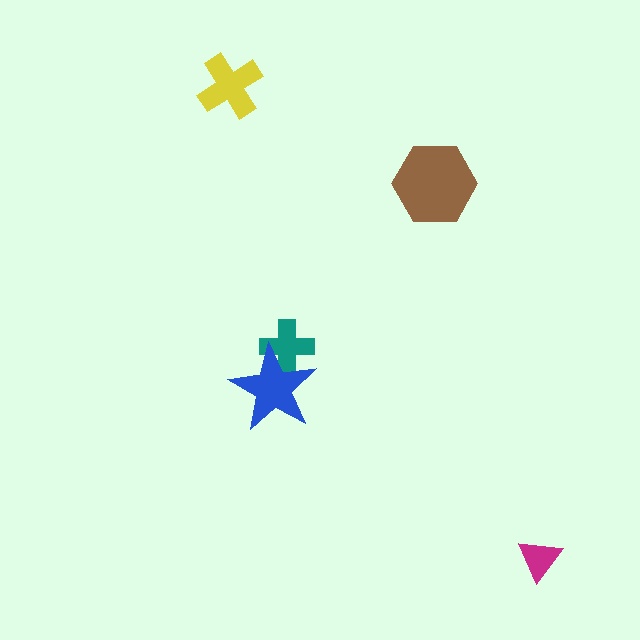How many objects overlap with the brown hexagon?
0 objects overlap with the brown hexagon.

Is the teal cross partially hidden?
Yes, it is partially covered by another shape.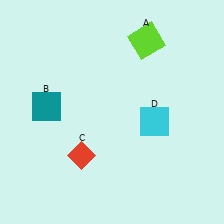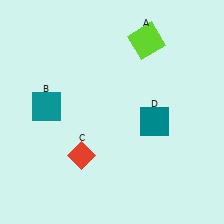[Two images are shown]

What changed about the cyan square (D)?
In Image 1, D is cyan. In Image 2, it changed to teal.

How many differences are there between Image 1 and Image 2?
There is 1 difference between the two images.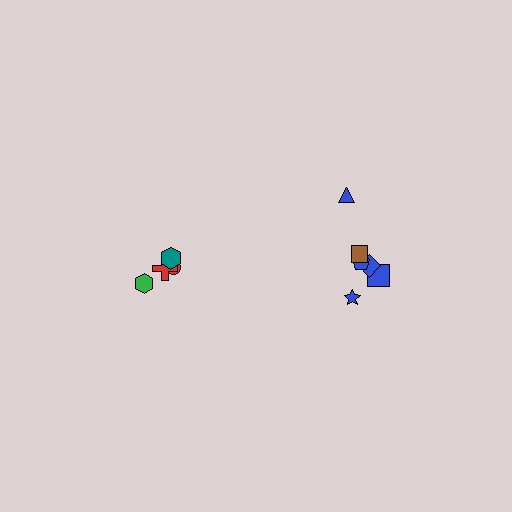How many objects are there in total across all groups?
There are 10 objects.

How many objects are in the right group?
There are 6 objects.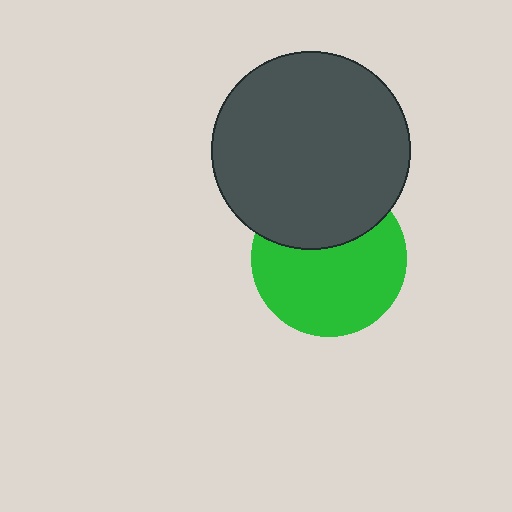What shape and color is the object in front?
The object in front is a dark gray circle.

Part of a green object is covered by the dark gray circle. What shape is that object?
It is a circle.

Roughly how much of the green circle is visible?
Most of it is visible (roughly 66%).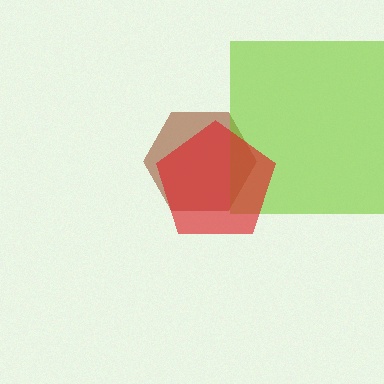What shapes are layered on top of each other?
The layered shapes are: a brown hexagon, a lime square, a red pentagon.